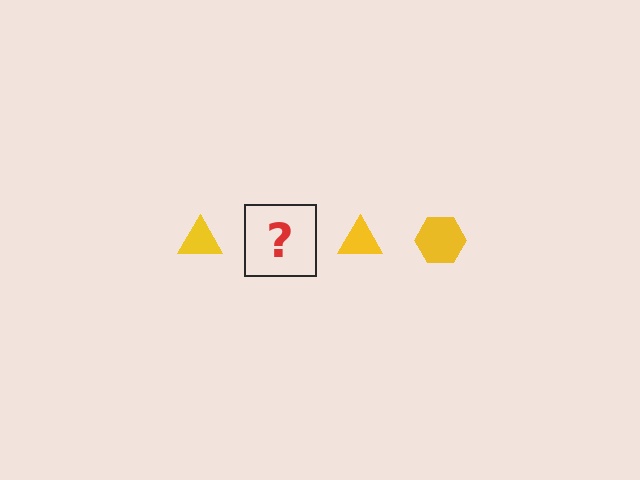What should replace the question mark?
The question mark should be replaced with a yellow hexagon.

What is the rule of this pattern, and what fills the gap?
The rule is that the pattern cycles through triangle, hexagon shapes in yellow. The gap should be filled with a yellow hexagon.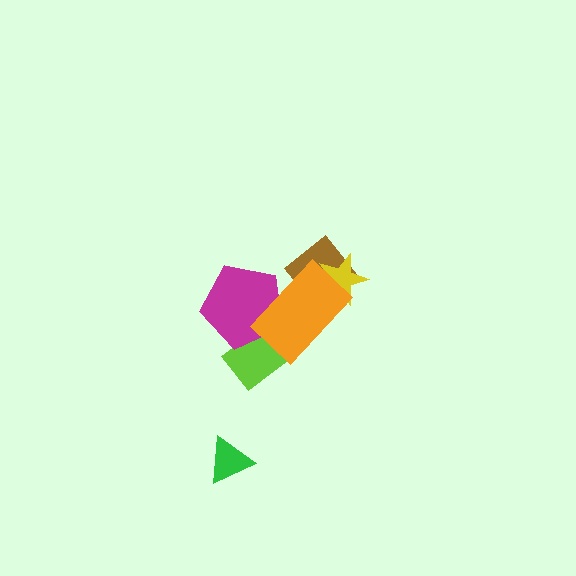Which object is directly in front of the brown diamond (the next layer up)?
The yellow star is directly in front of the brown diamond.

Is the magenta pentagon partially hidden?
Yes, it is partially covered by another shape.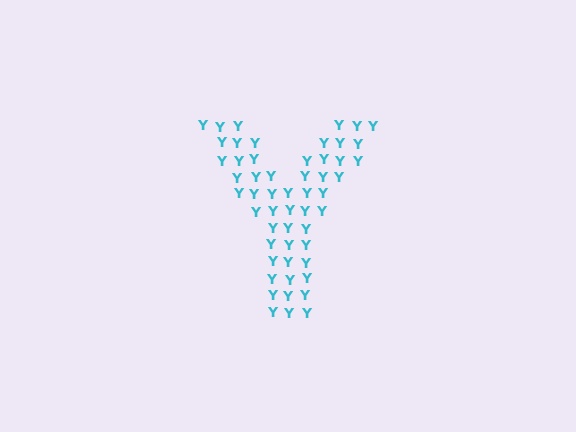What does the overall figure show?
The overall figure shows the letter Y.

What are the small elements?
The small elements are letter Y's.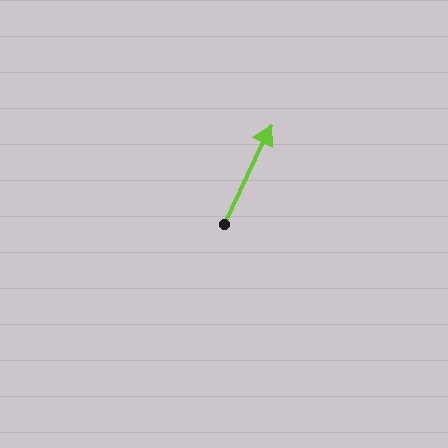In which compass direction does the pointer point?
Northeast.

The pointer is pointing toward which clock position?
Roughly 1 o'clock.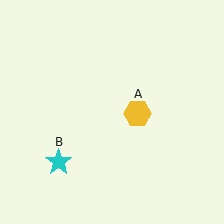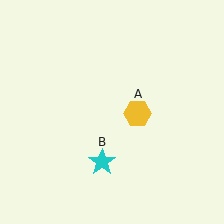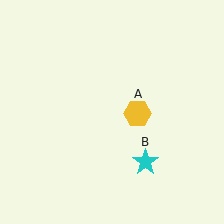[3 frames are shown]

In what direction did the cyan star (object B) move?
The cyan star (object B) moved right.